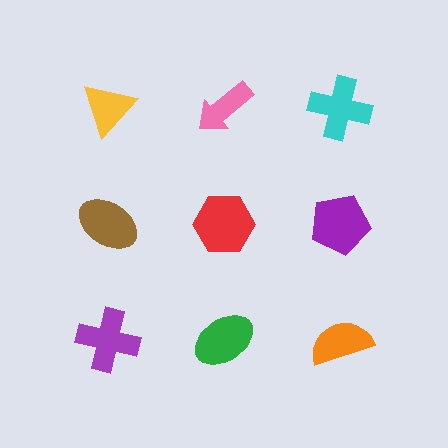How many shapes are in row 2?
3 shapes.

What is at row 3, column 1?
A purple cross.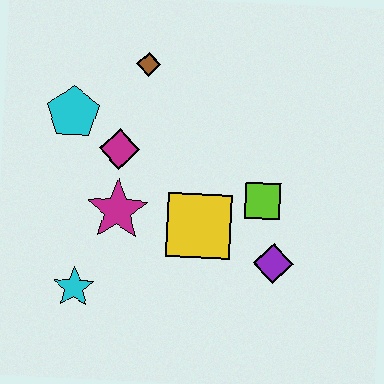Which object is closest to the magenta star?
The magenta diamond is closest to the magenta star.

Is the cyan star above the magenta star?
No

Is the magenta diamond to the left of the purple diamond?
Yes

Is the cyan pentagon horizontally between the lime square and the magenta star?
No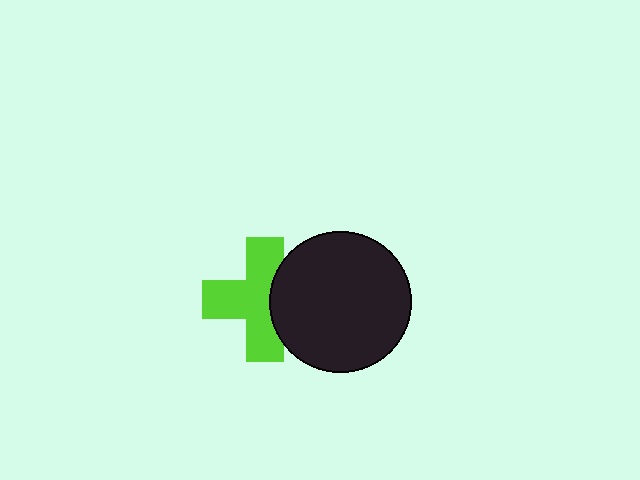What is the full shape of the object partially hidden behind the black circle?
The partially hidden object is a lime cross.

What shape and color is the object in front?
The object in front is a black circle.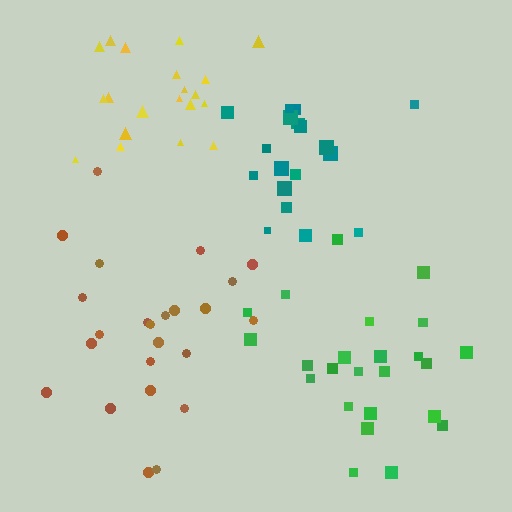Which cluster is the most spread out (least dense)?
Brown.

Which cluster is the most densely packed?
Teal.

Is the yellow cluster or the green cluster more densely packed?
Yellow.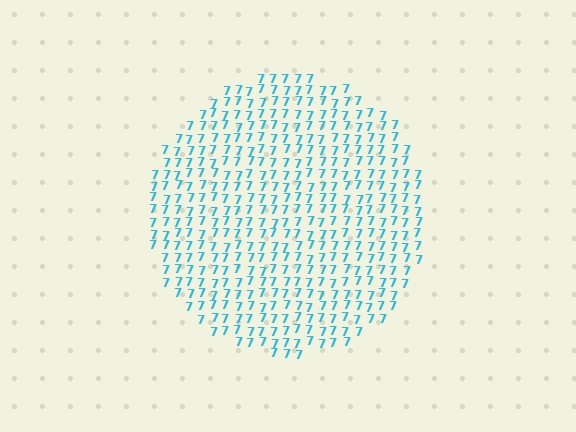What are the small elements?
The small elements are digit 7's.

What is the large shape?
The large shape is a circle.